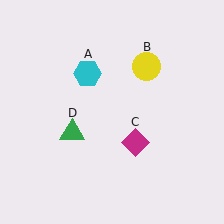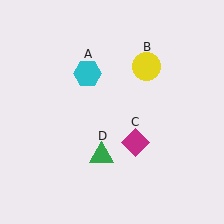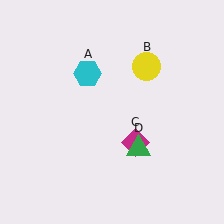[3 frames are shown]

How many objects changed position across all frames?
1 object changed position: green triangle (object D).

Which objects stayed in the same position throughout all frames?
Cyan hexagon (object A) and yellow circle (object B) and magenta diamond (object C) remained stationary.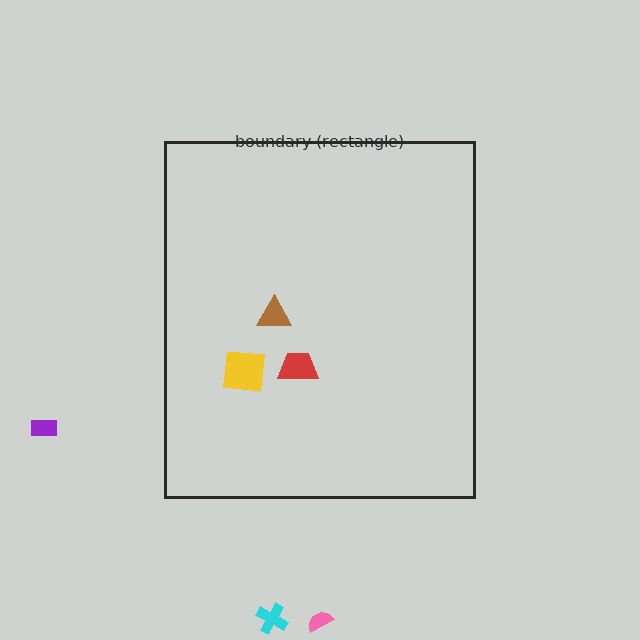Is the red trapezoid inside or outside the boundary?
Inside.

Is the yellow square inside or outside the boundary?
Inside.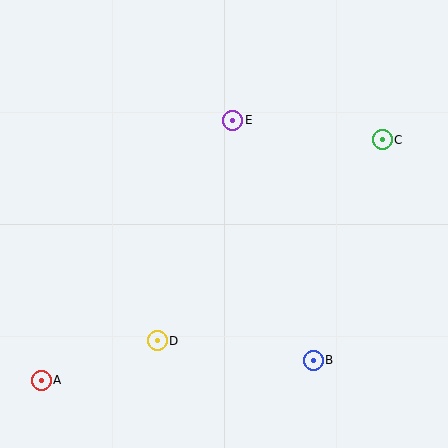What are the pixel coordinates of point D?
Point D is at (157, 341).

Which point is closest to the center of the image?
Point E at (232, 120) is closest to the center.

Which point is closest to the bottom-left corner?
Point A is closest to the bottom-left corner.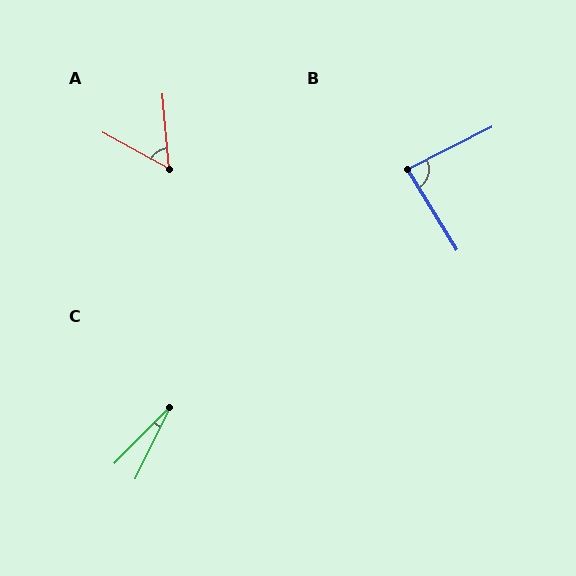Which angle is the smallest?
C, at approximately 19 degrees.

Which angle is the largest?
B, at approximately 85 degrees.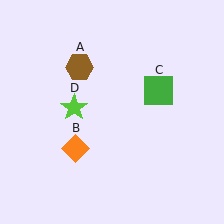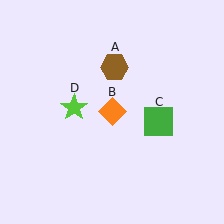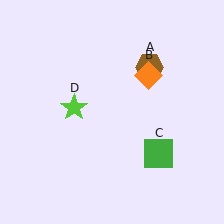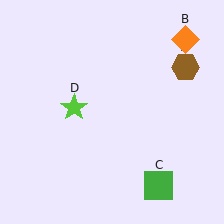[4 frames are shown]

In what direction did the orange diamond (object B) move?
The orange diamond (object B) moved up and to the right.